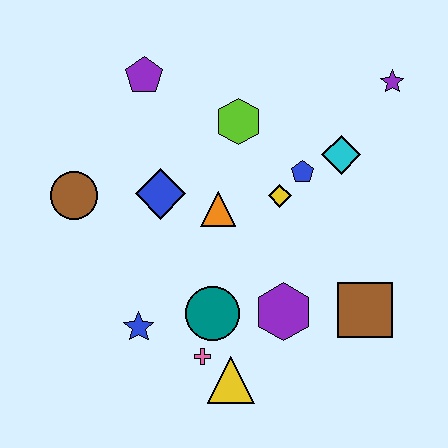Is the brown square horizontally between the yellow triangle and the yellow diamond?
No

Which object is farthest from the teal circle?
The purple star is farthest from the teal circle.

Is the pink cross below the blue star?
Yes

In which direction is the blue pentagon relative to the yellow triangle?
The blue pentagon is above the yellow triangle.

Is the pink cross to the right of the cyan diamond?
No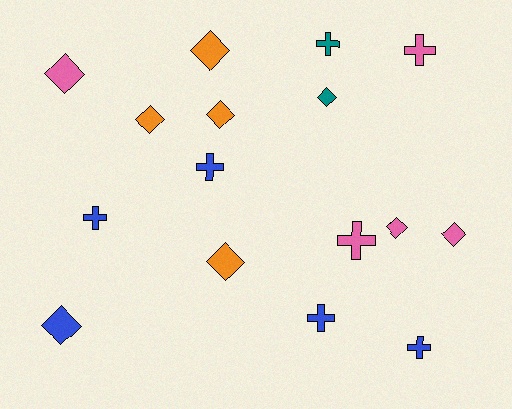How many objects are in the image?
There are 16 objects.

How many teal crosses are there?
There is 1 teal cross.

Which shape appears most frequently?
Diamond, with 9 objects.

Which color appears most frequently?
Blue, with 5 objects.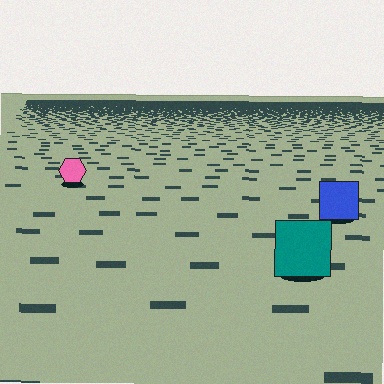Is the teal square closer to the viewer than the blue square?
Yes. The teal square is closer — you can tell from the texture gradient: the ground texture is coarser near it.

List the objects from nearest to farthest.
From nearest to farthest: the teal square, the blue square, the pink hexagon.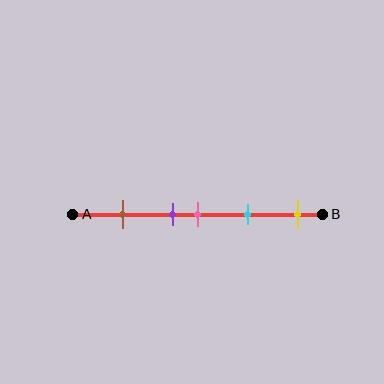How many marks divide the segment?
There are 5 marks dividing the segment.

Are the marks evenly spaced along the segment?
No, the marks are not evenly spaced.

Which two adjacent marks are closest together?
The purple and pink marks are the closest adjacent pair.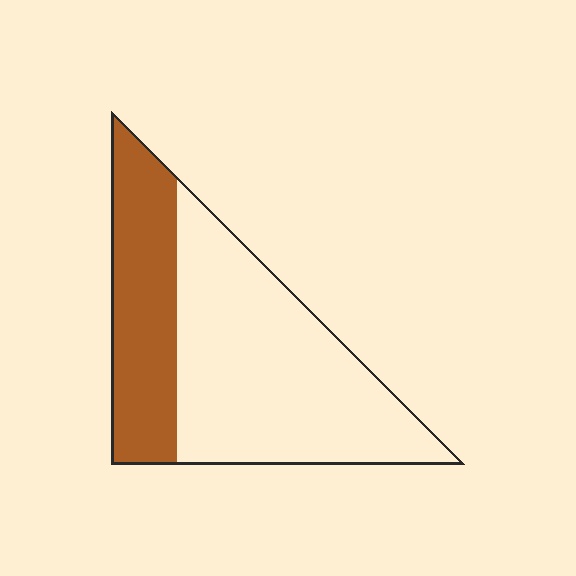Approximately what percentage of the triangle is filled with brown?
Approximately 35%.